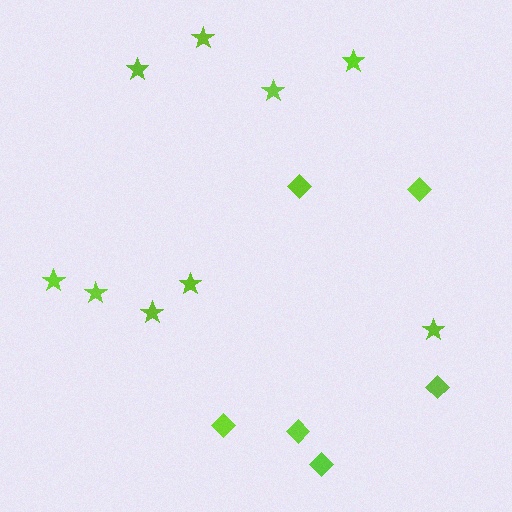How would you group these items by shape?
There are 2 groups: one group of diamonds (6) and one group of stars (9).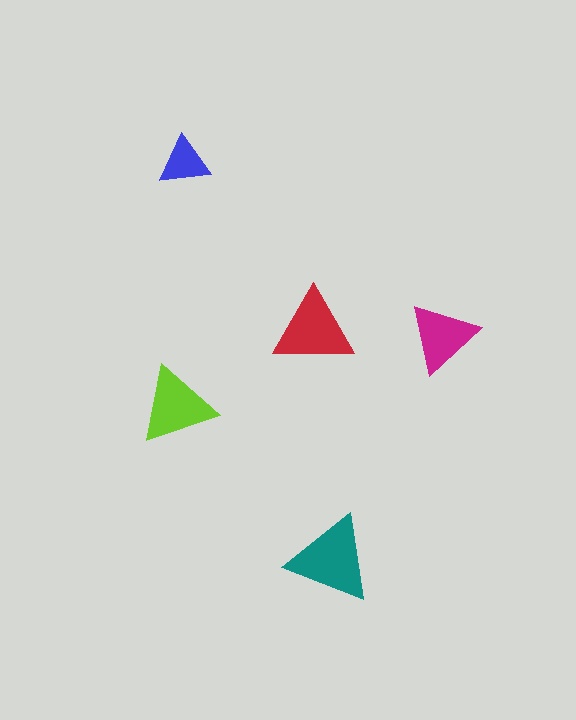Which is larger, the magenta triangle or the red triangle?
The red one.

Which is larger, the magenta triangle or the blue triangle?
The magenta one.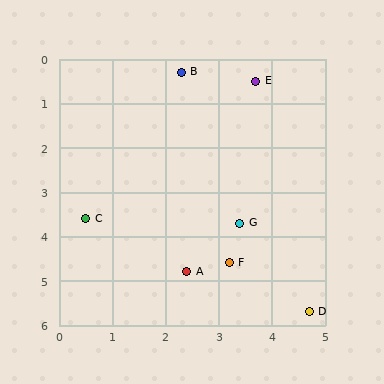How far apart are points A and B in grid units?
Points A and B are about 4.5 grid units apart.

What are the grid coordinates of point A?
Point A is at approximately (2.4, 4.8).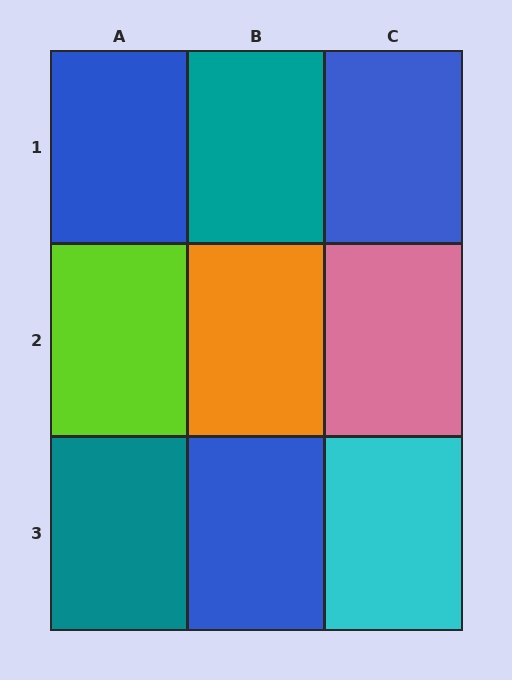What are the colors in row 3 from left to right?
Teal, blue, cyan.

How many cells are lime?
1 cell is lime.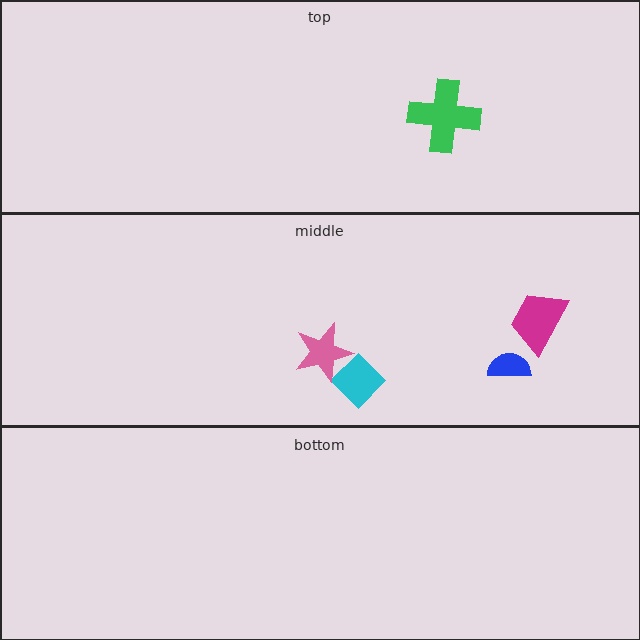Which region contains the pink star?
The middle region.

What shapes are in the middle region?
The blue semicircle, the cyan diamond, the magenta trapezoid, the pink star.